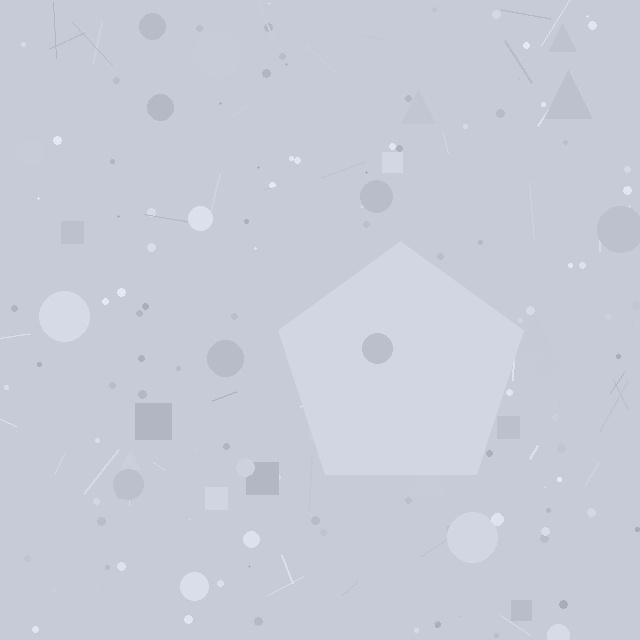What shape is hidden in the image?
A pentagon is hidden in the image.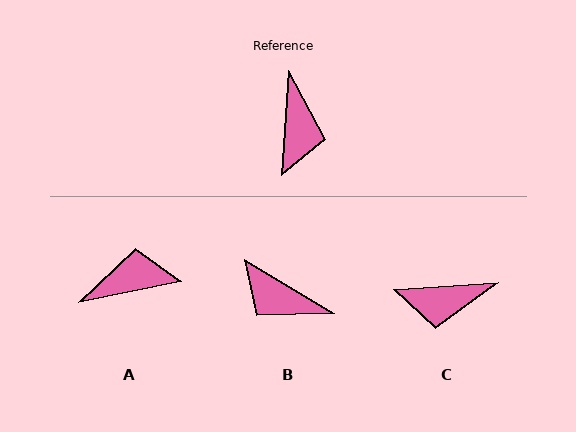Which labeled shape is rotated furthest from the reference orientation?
B, about 117 degrees away.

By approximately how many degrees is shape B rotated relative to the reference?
Approximately 117 degrees clockwise.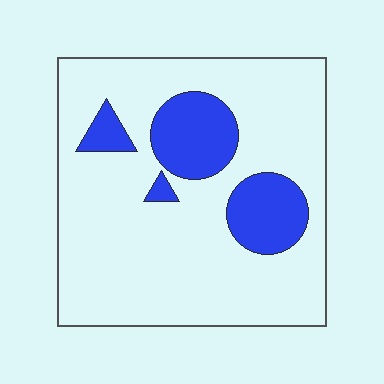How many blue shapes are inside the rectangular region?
4.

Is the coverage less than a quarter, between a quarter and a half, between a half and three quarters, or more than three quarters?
Less than a quarter.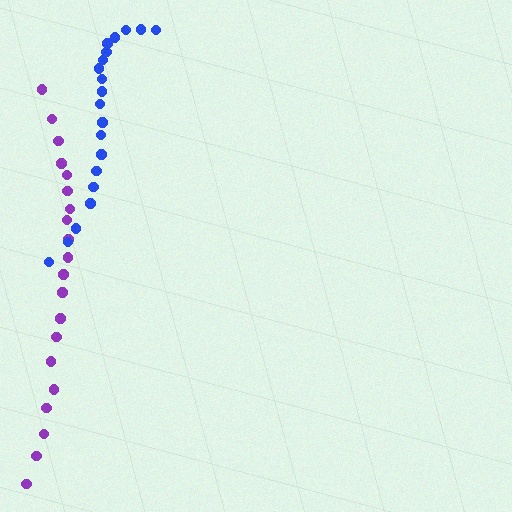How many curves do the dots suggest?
There are 2 distinct paths.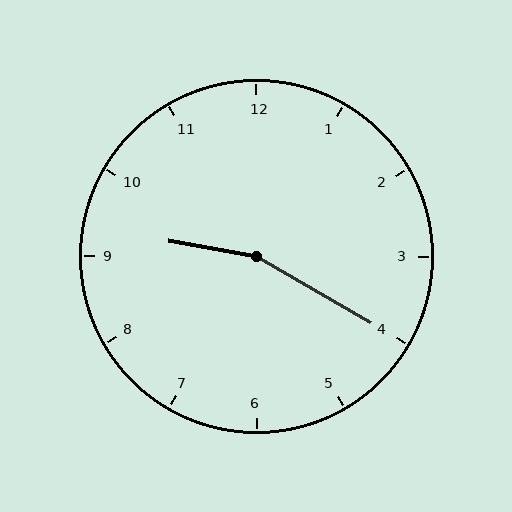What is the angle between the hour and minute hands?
Approximately 160 degrees.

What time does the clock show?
9:20.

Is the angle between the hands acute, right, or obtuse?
It is obtuse.